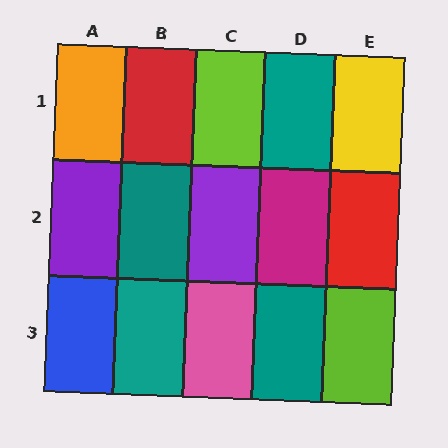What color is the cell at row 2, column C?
Purple.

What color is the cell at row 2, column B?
Teal.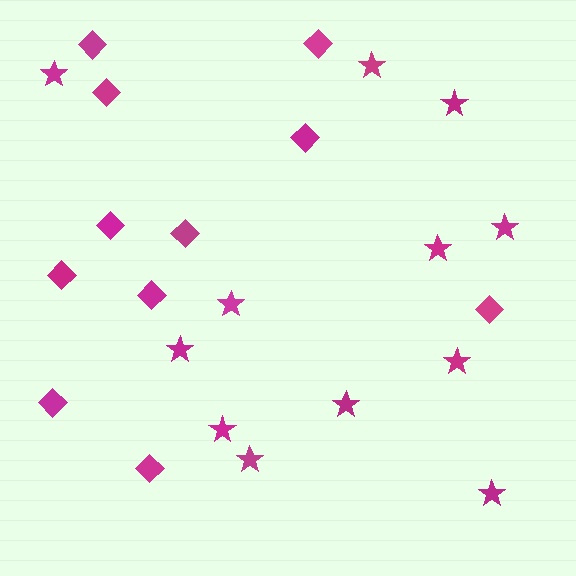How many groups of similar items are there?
There are 2 groups: one group of stars (12) and one group of diamonds (11).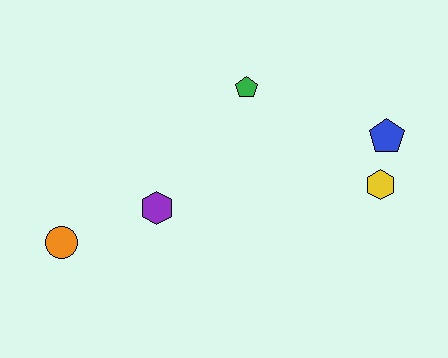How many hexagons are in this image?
There are 2 hexagons.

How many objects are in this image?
There are 5 objects.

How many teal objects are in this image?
There are no teal objects.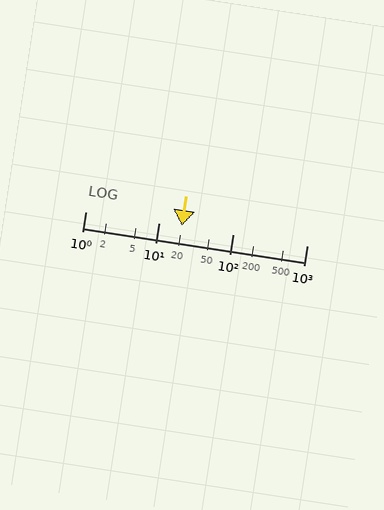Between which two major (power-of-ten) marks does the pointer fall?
The pointer is between 10 and 100.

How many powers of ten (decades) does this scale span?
The scale spans 3 decades, from 1 to 1000.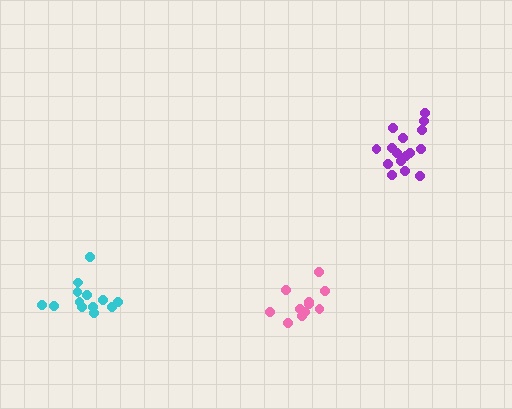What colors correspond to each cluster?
The clusters are colored: purple, cyan, pink.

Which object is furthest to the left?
The cyan cluster is leftmost.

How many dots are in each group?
Group 1: 16 dots, Group 2: 13 dots, Group 3: 11 dots (40 total).